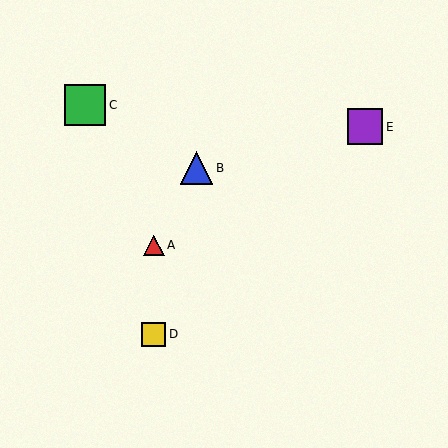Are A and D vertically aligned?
Yes, both are at x≈154.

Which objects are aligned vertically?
Objects A, D are aligned vertically.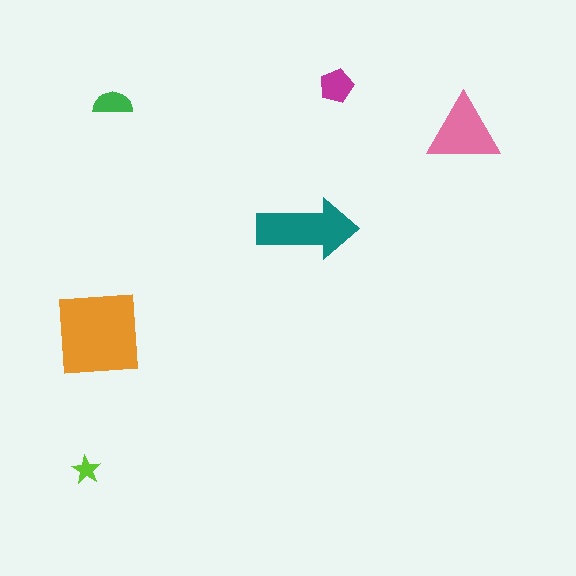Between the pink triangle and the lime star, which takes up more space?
The pink triangle.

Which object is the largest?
The orange square.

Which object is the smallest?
The lime star.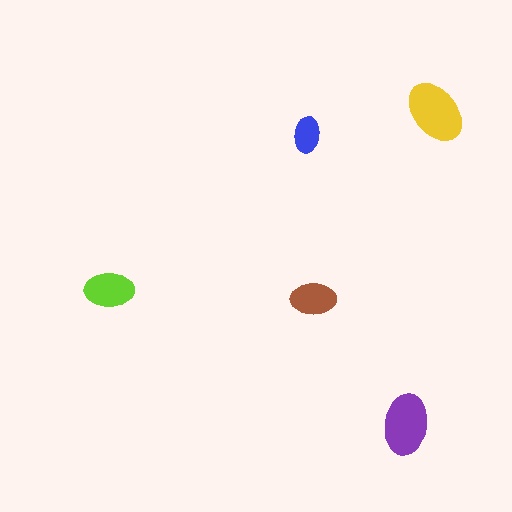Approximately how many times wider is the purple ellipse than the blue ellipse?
About 1.5 times wider.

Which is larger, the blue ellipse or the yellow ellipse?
The yellow one.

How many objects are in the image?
There are 5 objects in the image.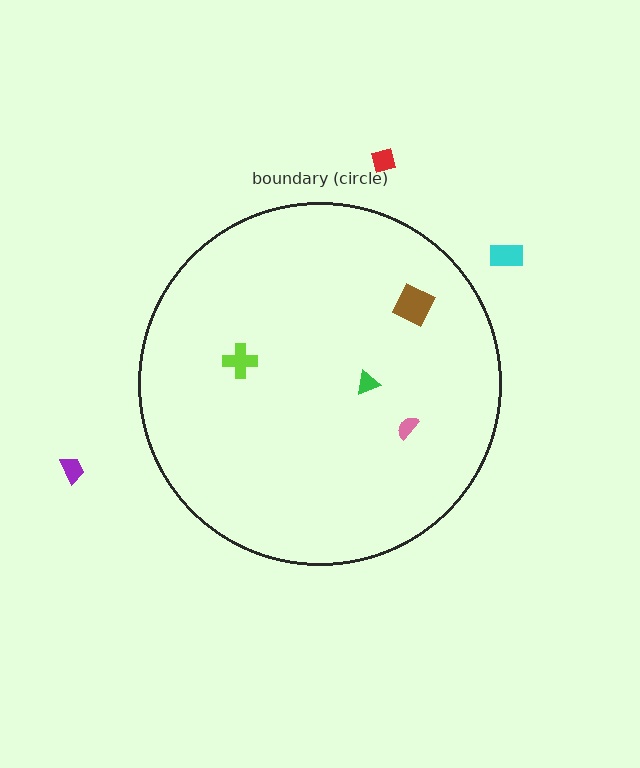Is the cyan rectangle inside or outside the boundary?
Outside.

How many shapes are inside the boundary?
4 inside, 3 outside.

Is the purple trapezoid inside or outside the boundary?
Outside.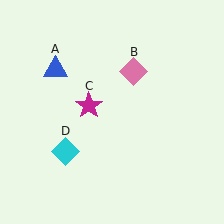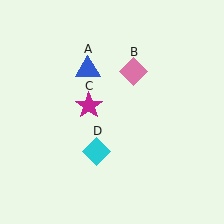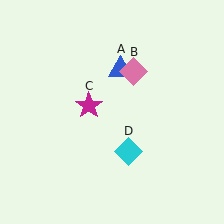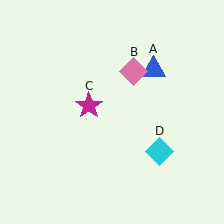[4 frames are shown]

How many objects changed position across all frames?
2 objects changed position: blue triangle (object A), cyan diamond (object D).